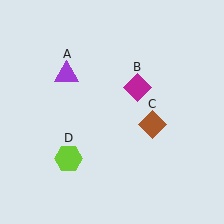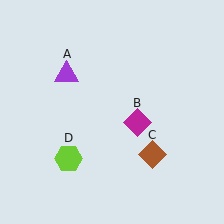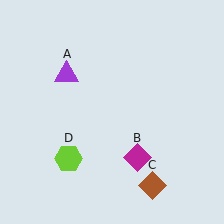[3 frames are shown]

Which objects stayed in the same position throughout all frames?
Purple triangle (object A) and lime hexagon (object D) remained stationary.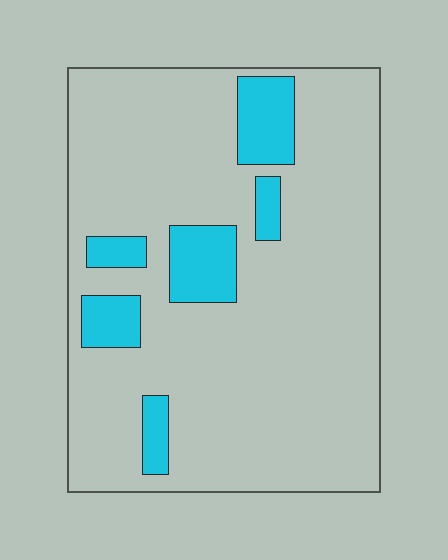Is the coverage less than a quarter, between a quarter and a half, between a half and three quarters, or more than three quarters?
Less than a quarter.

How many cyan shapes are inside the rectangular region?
6.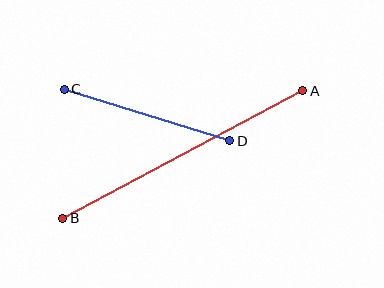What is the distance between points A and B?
The distance is approximately 272 pixels.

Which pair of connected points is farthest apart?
Points A and B are farthest apart.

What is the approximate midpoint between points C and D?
The midpoint is at approximately (147, 115) pixels.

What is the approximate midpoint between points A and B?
The midpoint is at approximately (183, 155) pixels.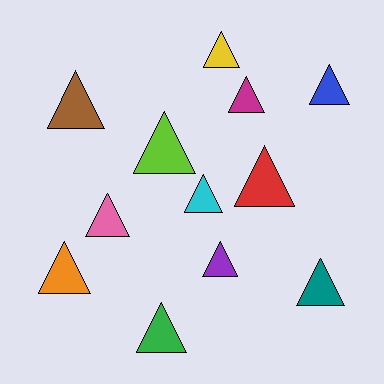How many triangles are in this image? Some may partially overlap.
There are 12 triangles.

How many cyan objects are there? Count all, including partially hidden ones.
There is 1 cyan object.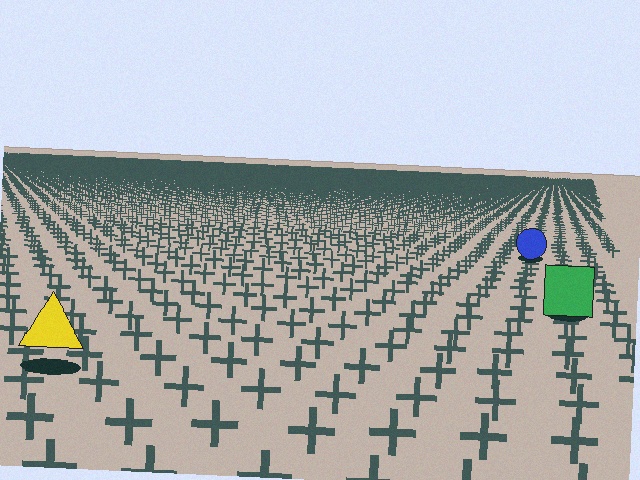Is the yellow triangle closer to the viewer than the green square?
Yes. The yellow triangle is closer — you can tell from the texture gradient: the ground texture is coarser near it.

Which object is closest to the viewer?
The yellow triangle is closest. The texture marks near it are larger and more spread out.